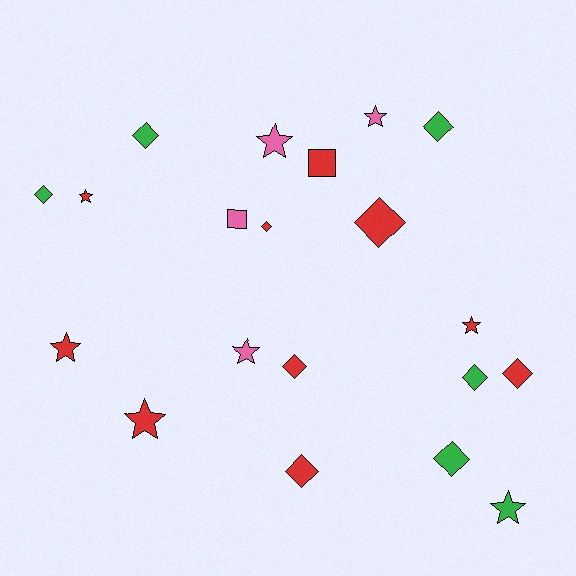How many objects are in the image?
There are 20 objects.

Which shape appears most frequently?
Diamond, with 10 objects.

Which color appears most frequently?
Red, with 10 objects.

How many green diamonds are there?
There are 5 green diamonds.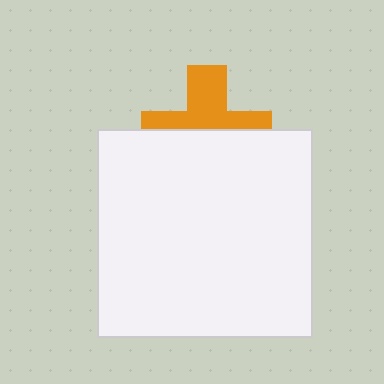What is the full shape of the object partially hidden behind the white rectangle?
The partially hidden object is an orange cross.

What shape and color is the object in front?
The object in front is a white rectangle.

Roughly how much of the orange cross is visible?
About half of it is visible (roughly 48%).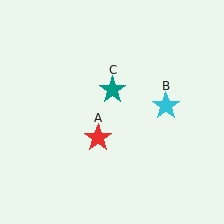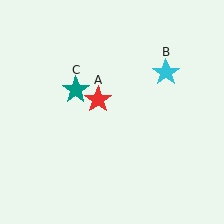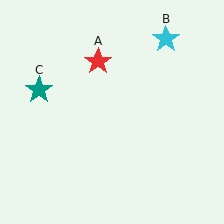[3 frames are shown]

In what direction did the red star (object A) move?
The red star (object A) moved up.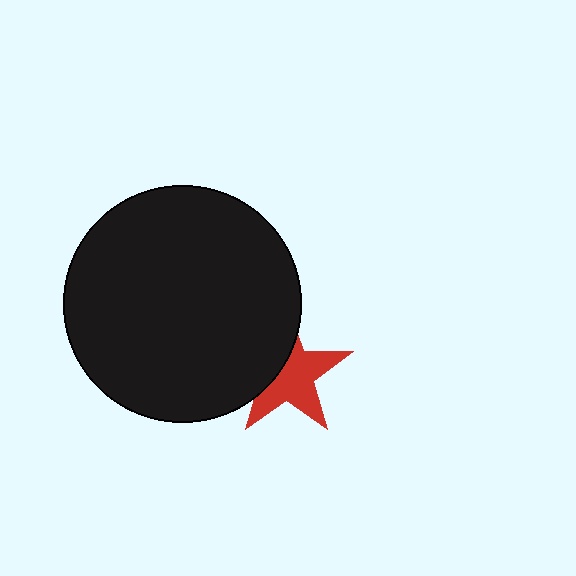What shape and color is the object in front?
The object in front is a black circle.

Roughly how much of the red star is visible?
About half of it is visible (roughly 62%).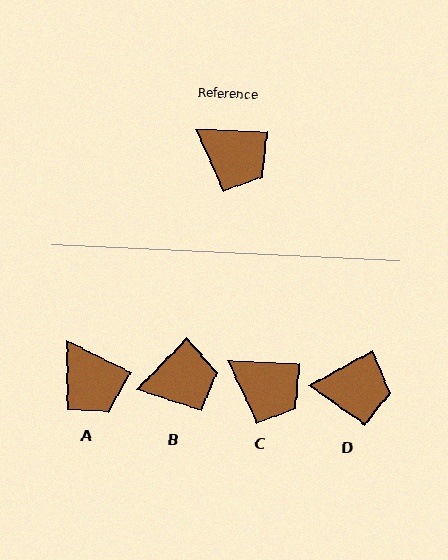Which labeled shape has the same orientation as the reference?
C.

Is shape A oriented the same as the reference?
No, it is off by about 25 degrees.